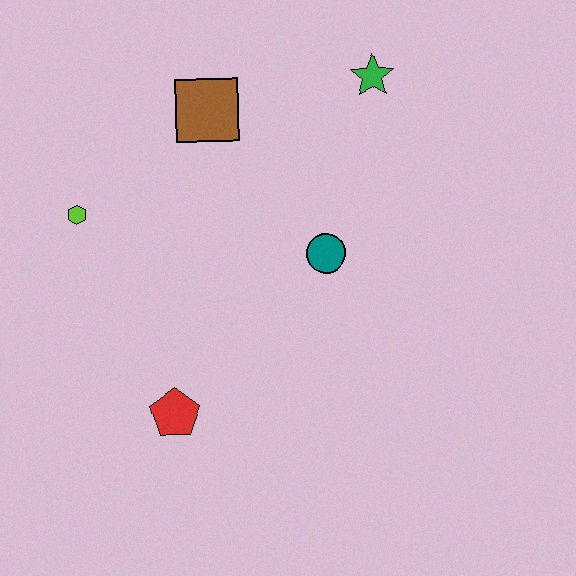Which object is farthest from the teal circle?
The lime hexagon is farthest from the teal circle.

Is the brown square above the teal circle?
Yes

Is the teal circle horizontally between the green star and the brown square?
Yes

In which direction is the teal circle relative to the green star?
The teal circle is below the green star.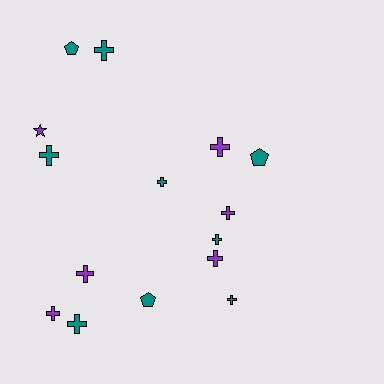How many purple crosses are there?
There are 5 purple crosses.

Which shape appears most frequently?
Cross, with 11 objects.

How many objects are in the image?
There are 15 objects.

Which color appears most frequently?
Teal, with 9 objects.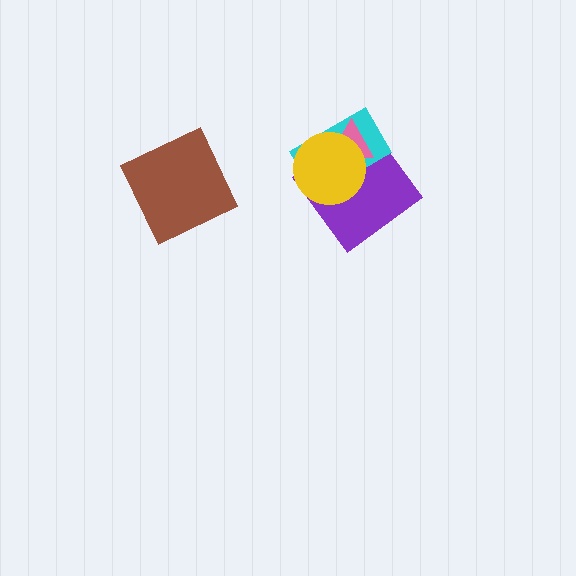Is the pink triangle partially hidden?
Yes, it is partially covered by another shape.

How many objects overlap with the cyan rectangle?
3 objects overlap with the cyan rectangle.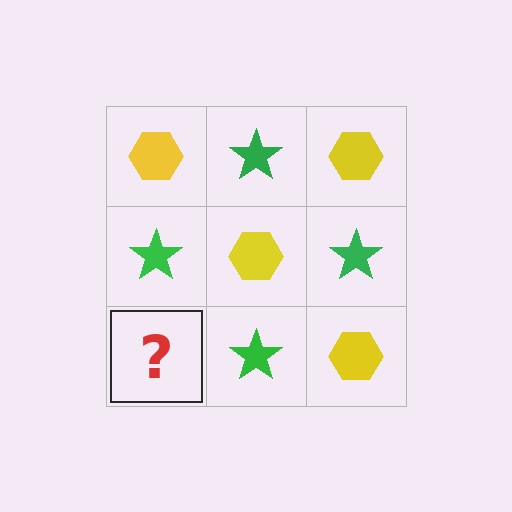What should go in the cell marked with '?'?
The missing cell should contain a yellow hexagon.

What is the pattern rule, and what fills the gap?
The rule is that it alternates yellow hexagon and green star in a checkerboard pattern. The gap should be filled with a yellow hexagon.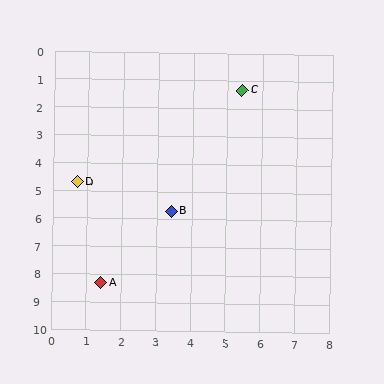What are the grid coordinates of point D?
Point D is at approximately (0.7, 4.7).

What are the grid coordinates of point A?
Point A is at approximately (1.4, 8.3).